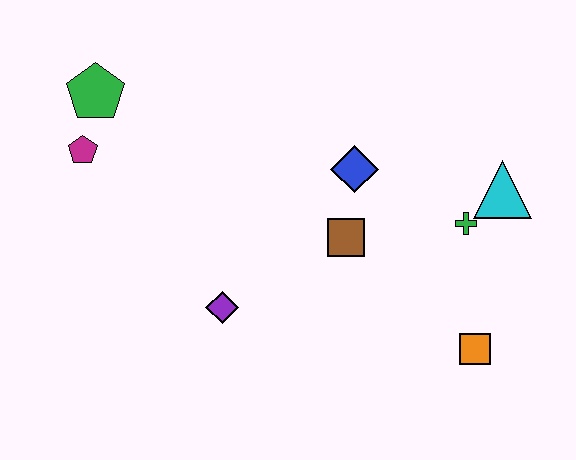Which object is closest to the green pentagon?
The magenta pentagon is closest to the green pentagon.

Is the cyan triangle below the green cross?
No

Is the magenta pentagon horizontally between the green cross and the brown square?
No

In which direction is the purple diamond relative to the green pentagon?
The purple diamond is below the green pentagon.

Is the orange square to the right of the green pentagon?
Yes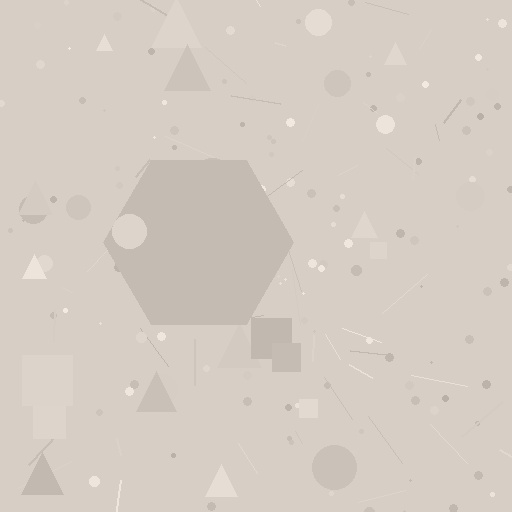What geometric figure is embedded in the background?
A hexagon is embedded in the background.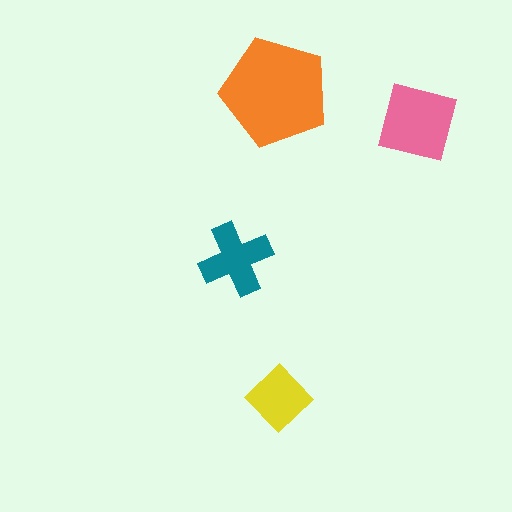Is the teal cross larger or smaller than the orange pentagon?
Smaller.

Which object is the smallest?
The yellow diamond.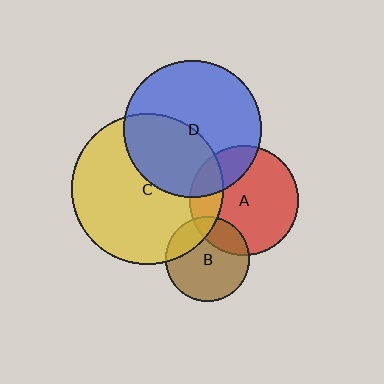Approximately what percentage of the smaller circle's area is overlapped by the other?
Approximately 20%.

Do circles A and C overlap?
Yes.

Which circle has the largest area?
Circle C (yellow).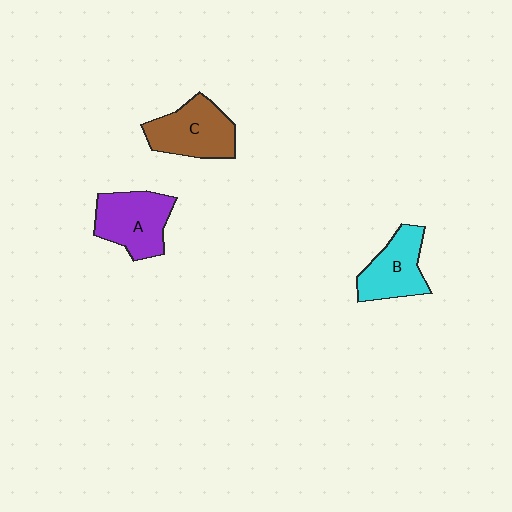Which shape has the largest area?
Shape A (purple).